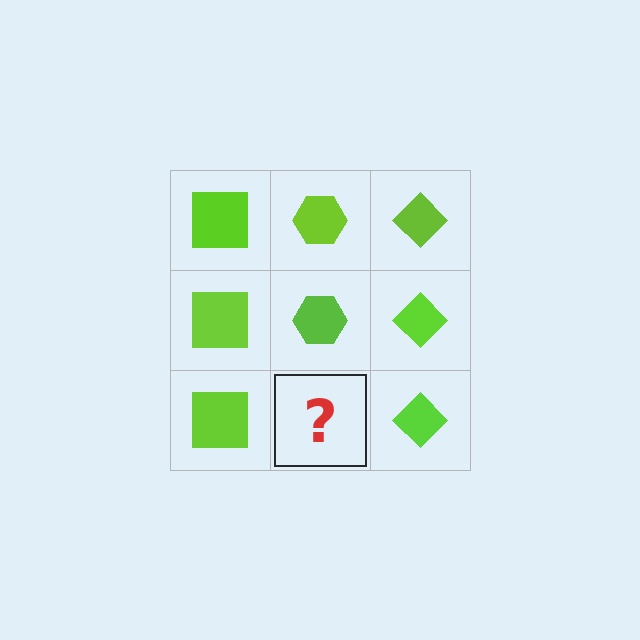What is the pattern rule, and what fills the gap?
The rule is that each column has a consistent shape. The gap should be filled with a lime hexagon.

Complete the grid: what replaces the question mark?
The question mark should be replaced with a lime hexagon.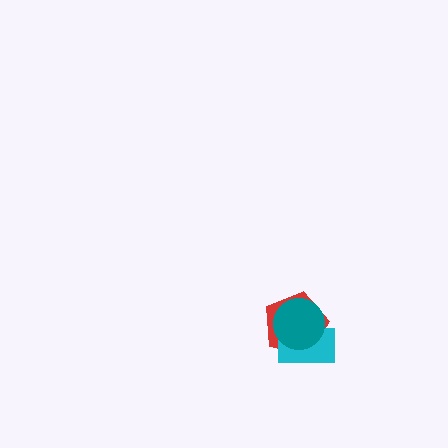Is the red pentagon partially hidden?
Yes, it is partially covered by another shape.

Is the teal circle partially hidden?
No, no other shape covers it.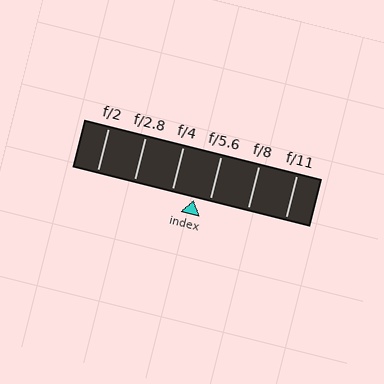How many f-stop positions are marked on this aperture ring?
There are 6 f-stop positions marked.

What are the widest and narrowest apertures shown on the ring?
The widest aperture shown is f/2 and the narrowest is f/11.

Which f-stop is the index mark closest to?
The index mark is closest to f/5.6.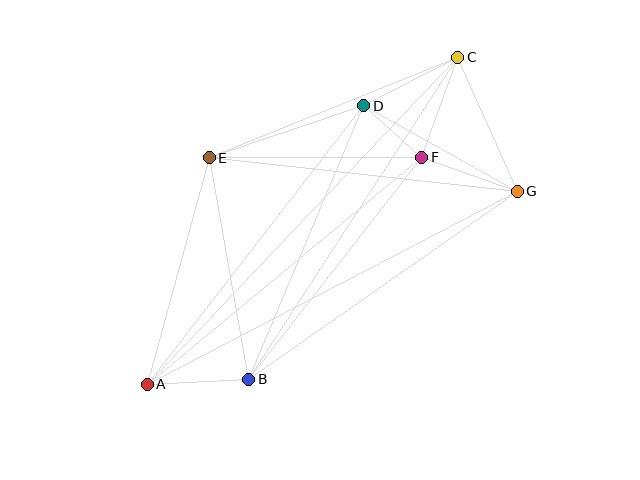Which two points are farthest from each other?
Points A and C are farthest from each other.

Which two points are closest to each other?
Points D and F are closest to each other.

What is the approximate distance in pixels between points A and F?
The distance between A and F is approximately 356 pixels.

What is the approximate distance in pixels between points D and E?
The distance between D and E is approximately 163 pixels.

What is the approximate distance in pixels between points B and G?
The distance between B and G is approximately 327 pixels.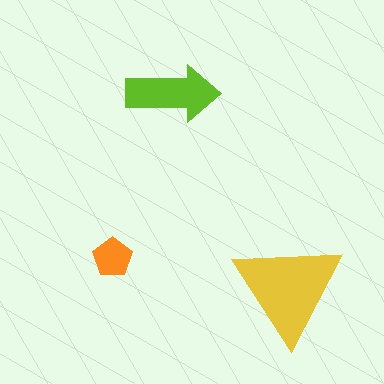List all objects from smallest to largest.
The orange pentagon, the lime arrow, the yellow triangle.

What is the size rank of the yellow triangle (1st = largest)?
1st.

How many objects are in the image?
There are 3 objects in the image.